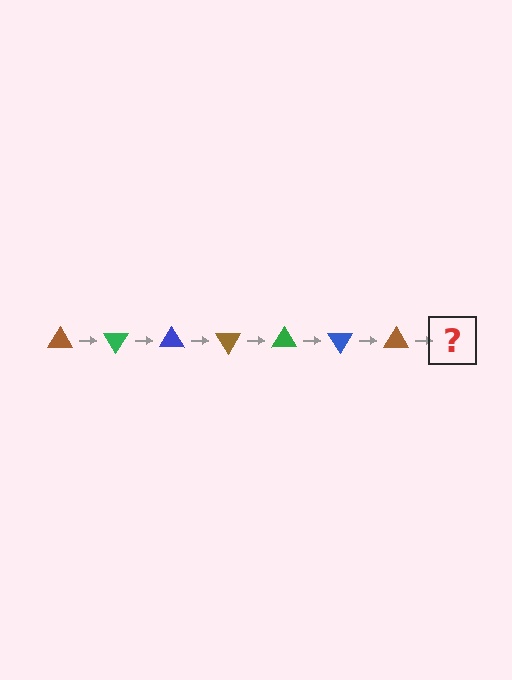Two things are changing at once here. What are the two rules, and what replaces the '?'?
The two rules are that it rotates 60 degrees each step and the color cycles through brown, green, and blue. The '?' should be a green triangle, rotated 420 degrees from the start.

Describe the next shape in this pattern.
It should be a green triangle, rotated 420 degrees from the start.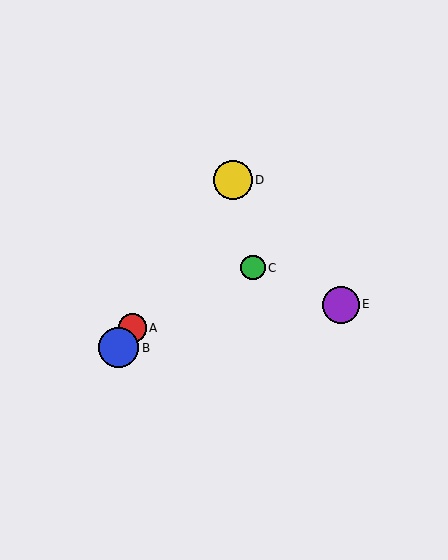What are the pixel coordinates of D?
Object D is at (233, 180).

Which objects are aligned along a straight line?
Objects A, B, D are aligned along a straight line.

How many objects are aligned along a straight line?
3 objects (A, B, D) are aligned along a straight line.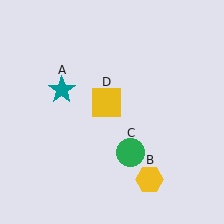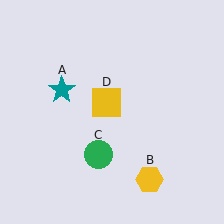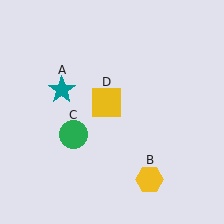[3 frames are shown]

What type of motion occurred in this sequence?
The green circle (object C) rotated clockwise around the center of the scene.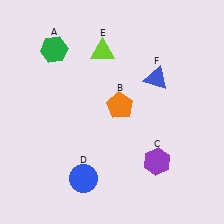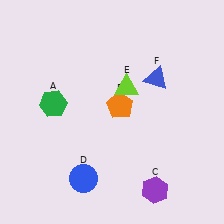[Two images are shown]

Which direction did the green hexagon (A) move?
The green hexagon (A) moved down.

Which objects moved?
The objects that moved are: the green hexagon (A), the purple hexagon (C), the lime triangle (E).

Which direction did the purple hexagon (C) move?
The purple hexagon (C) moved down.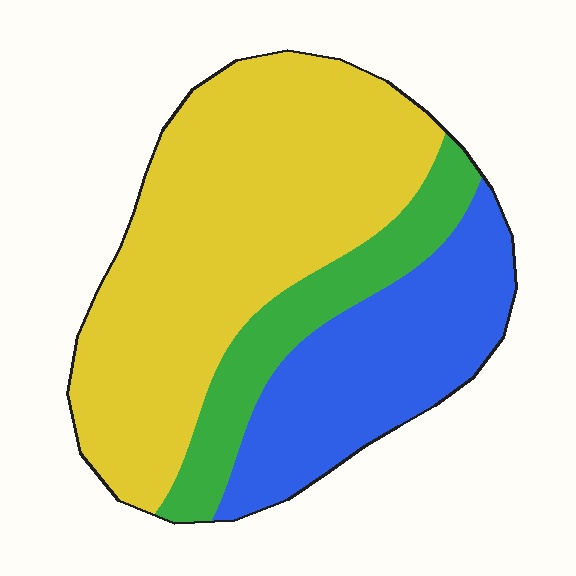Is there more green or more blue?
Blue.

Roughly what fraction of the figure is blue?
Blue covers around 25% of the figure.